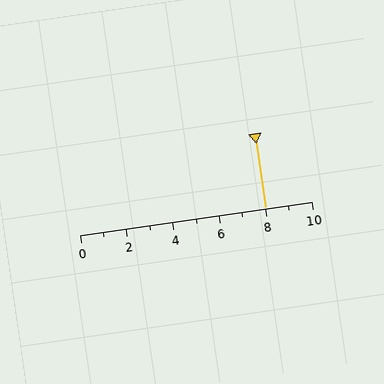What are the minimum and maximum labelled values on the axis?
The axis runs from 0 to 10.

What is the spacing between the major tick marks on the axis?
The major ticks are spaced 2 apart.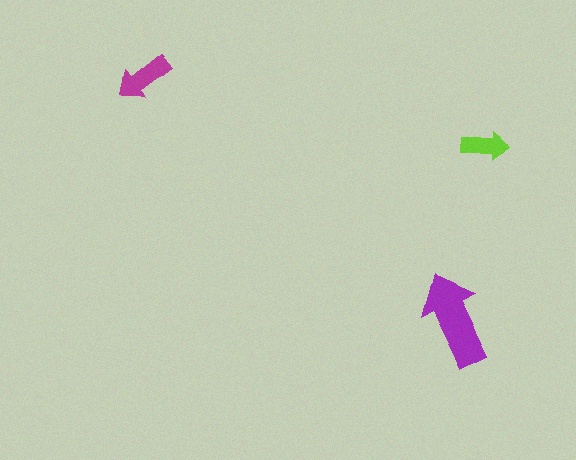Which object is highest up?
The magenta arrow is topmost.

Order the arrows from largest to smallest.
the purple one, the magenta one, the lime one.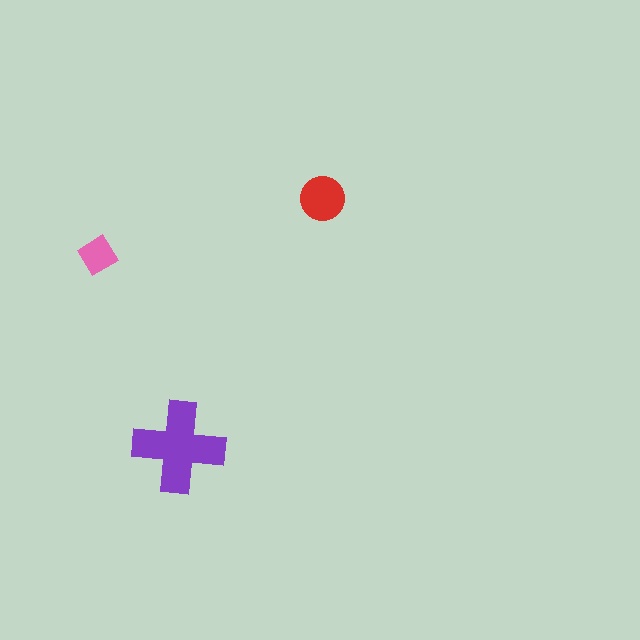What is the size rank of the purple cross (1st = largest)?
1st.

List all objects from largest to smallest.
The purple cross, the red circle, the pink diamond.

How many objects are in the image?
There are 3 objects in the image.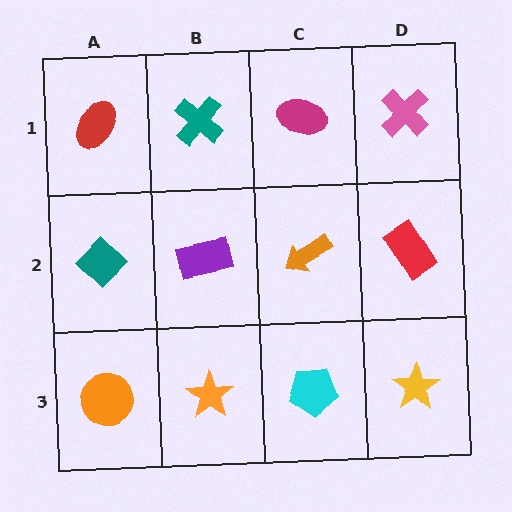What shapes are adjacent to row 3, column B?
A purple rectangle (row 2, column B), an orange circle (row 3, column A), a cyan pentagon (row 3, column C).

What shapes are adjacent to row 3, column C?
An orange arrow (row 2, column C), an orange star (row 3, column B), a yellow star (row 3, column D).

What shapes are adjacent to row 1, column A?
A teal diamond (row 2, column A), a teal cross (row 1, column B).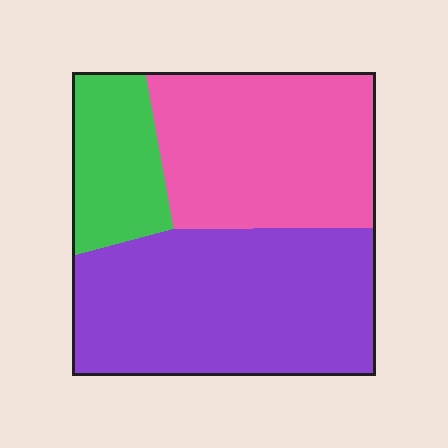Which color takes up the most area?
Purple, at roughly 45%.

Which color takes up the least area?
Green, at roughly 15%.